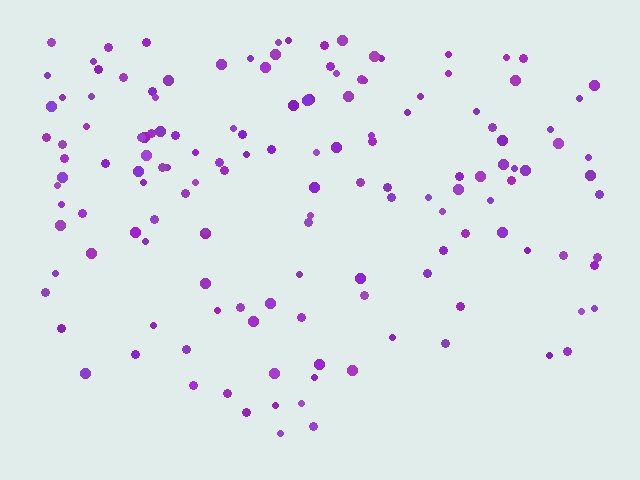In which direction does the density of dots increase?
From bottom to top, with the top side densest.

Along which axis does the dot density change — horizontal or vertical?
Vertical.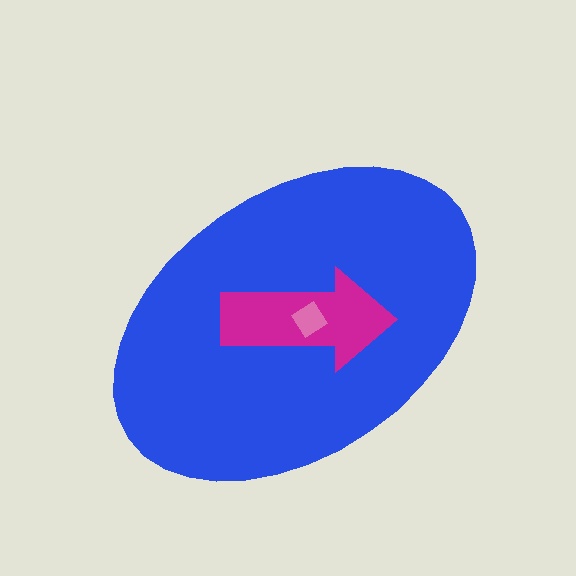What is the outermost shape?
The blue ellipse.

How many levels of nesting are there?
3.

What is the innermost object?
The pink diamond.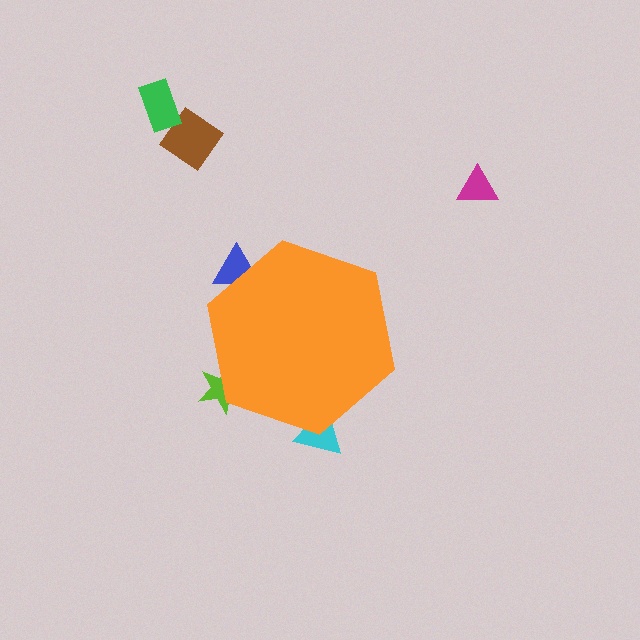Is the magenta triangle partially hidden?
No, the magenta triangle is fully visible.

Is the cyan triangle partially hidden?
Yes, the cyan triangle is partially hidden behind the orange hexagon.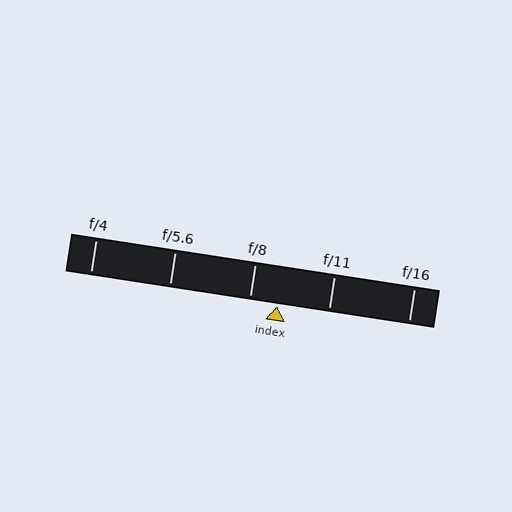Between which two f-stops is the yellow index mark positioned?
The index mark is between f/8 and f/11.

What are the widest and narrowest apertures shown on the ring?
The widest aperture shown is f/4 and the narrowest is f/16.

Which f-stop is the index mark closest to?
The index mark is closest to f/8.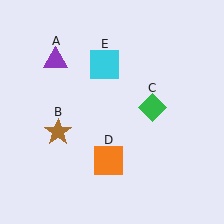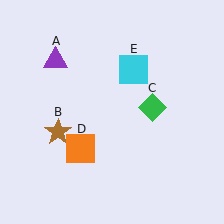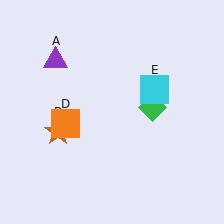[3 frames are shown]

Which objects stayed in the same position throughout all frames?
Purple triangle (object A) and brown star (object B) and green diamond (object C) remained stationary.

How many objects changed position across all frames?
2 objects changed position: orange square (object D), cyan square (object E).